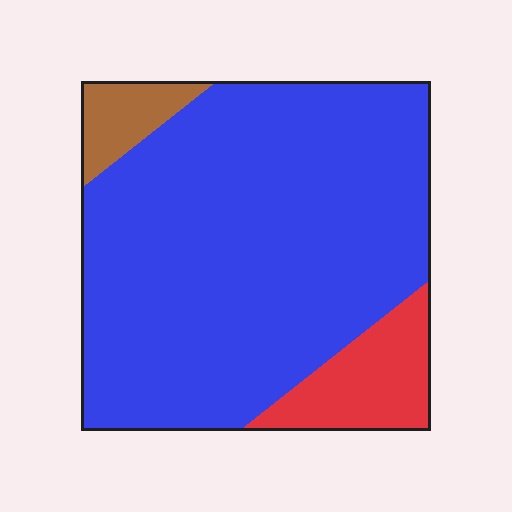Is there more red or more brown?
Red.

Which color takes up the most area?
Blue, at roughly 80%.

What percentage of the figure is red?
Red takes up less than a sixth of the figure.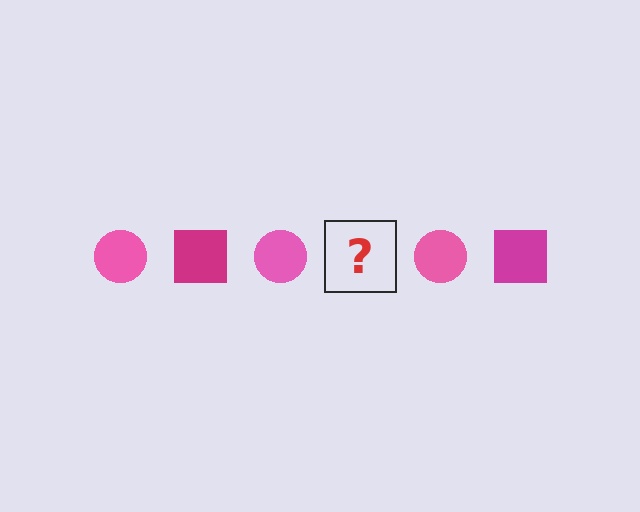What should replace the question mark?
The question mark should be replaced with a magenta square.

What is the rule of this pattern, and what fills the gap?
The rule is that the pattern alternates between pink circle and magenta square. The gap should be filled with a magenta square.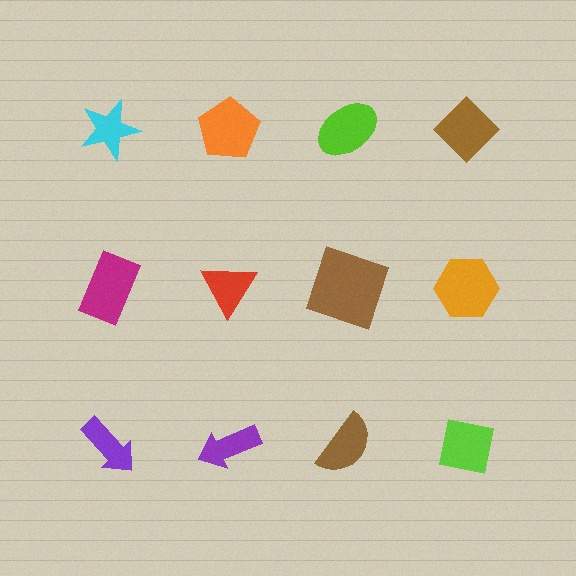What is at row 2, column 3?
A brown square.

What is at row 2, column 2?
A red triangle.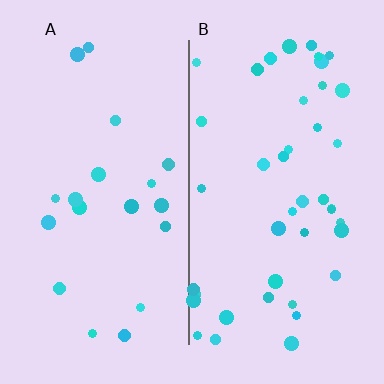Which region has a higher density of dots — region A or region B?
B (the right).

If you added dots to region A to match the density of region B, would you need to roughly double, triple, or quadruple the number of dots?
Approximately double.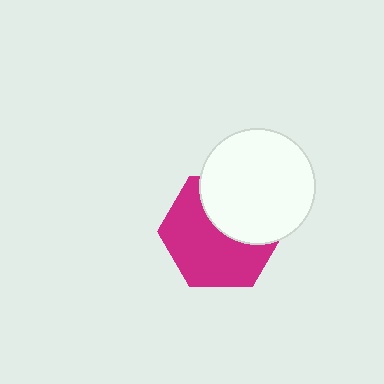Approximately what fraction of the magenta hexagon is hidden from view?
Roughly 40% of the magenta hexagon is hidden behind the white circle.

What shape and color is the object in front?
The object in front is a white circle.